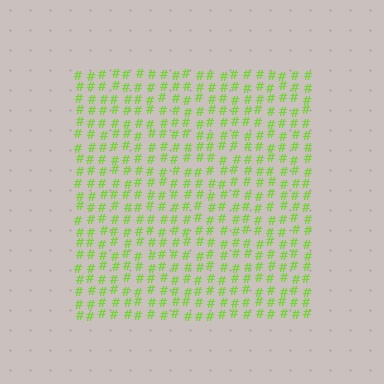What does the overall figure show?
The overall figure shows a square.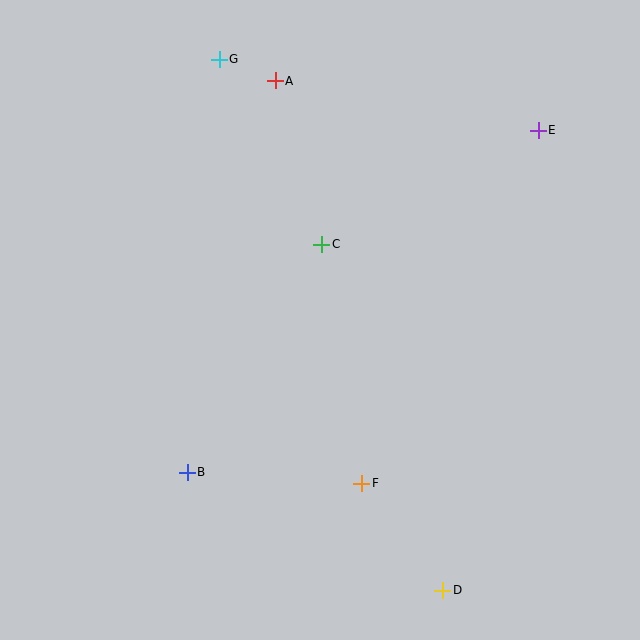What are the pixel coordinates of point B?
Point B is at (187, 472).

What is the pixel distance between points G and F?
The distance between G and F is 447 pixels.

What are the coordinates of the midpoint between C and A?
The midpoint between C and A is at (299, 163).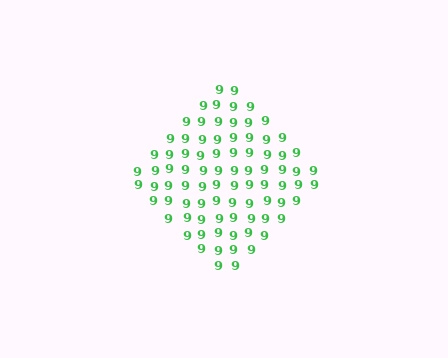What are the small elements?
The small elements are digit 9's.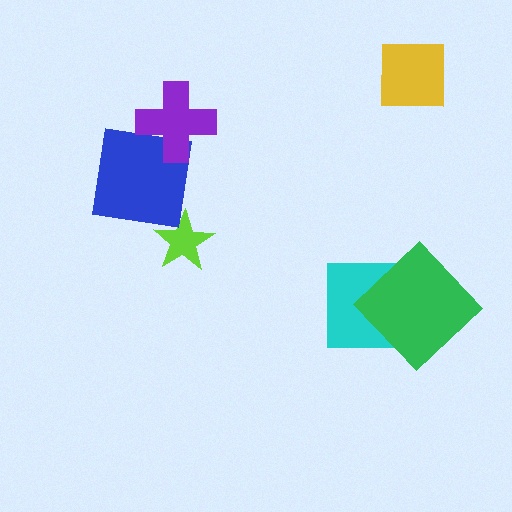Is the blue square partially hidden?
Yes, it is partially covered by another shape.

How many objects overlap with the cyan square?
1 object overlaps with the cyan square.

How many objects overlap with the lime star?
0 objects overlap with the lime star.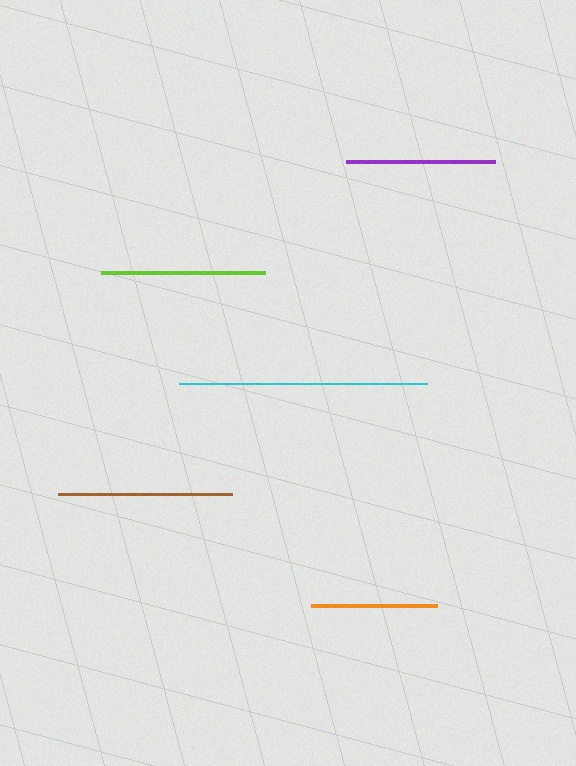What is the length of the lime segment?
The lime segment is approximately 164 pixels long.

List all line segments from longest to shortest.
From longest to shortest: cyan, brown, lime, purple, orange.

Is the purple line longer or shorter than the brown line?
The brown line is longer than the purple line.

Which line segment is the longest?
The cyan line is the longest at approximately 247 pixels.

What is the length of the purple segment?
The purple segment is approximately 149 pixels long.